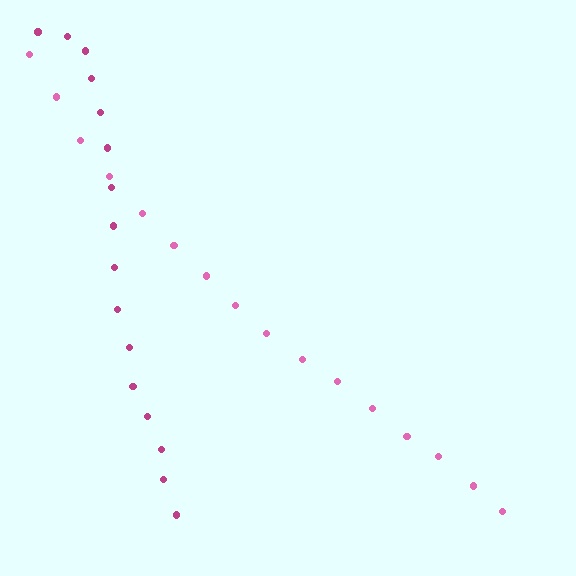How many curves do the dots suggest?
There are 2 distinct paths.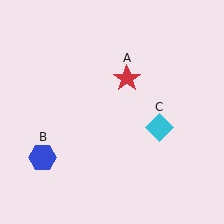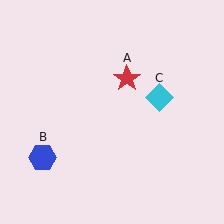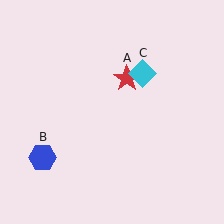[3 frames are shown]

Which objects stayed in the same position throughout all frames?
Red star (object A) and blue hexagon (object B) remained stationary.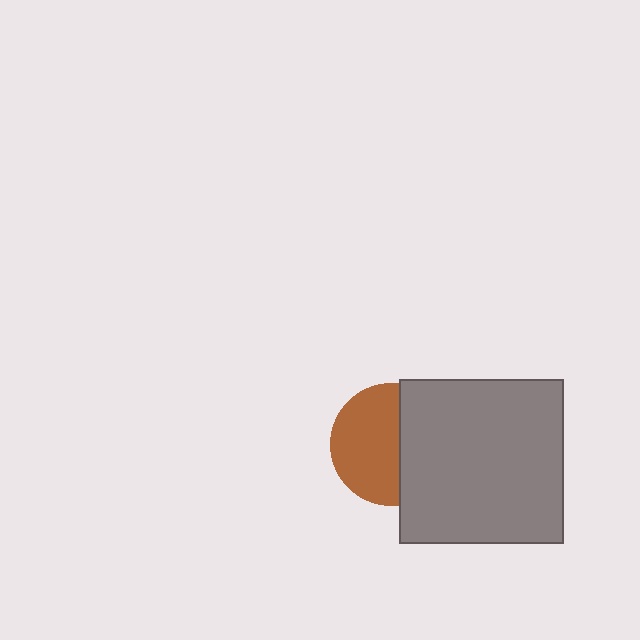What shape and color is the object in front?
The object in front is a gray square.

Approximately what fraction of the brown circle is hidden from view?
Roughly 42% of the brown circle is hidden behind the gray square.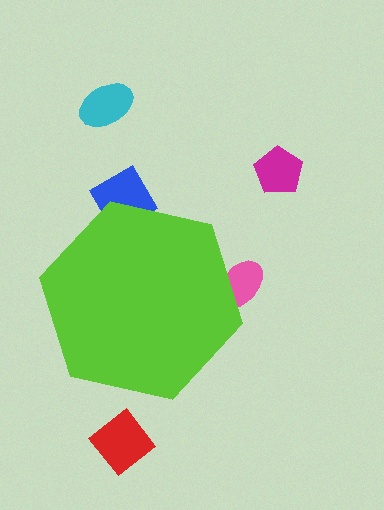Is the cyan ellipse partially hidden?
No, the cyan ellipse is fully visible.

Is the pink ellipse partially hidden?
Yes, the pink ellipse is partially hidden behind the lime hexagon.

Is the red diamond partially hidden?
No, the red diamond is fully visible.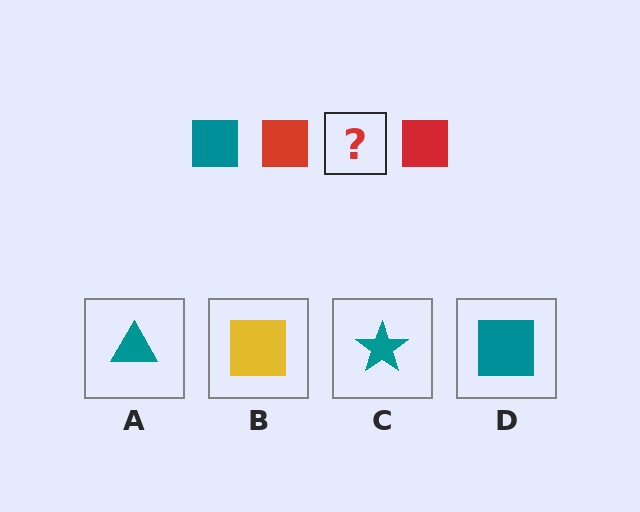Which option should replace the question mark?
Option D.